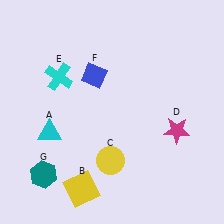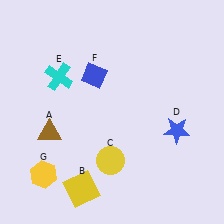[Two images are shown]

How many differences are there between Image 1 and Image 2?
There are 3 differences between the two images.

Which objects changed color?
A changed from cyan to brown. D changed from magenta to blue. G changed from teal to yellow.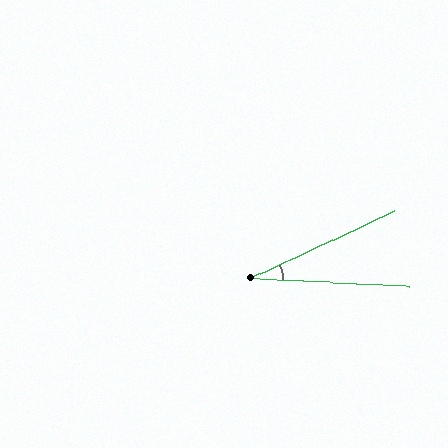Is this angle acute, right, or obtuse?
It is acute.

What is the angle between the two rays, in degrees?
Approximately 28 degrees.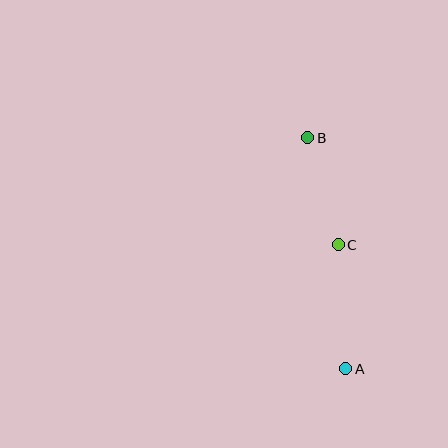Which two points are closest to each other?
Points B and C are closest to each other.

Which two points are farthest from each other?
Points A and B are farthest from each other.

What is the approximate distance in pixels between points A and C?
The distance between A and C is approximately 124 pixels.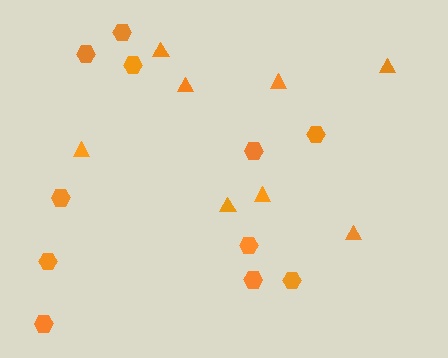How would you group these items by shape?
There are 2 groups: one group of triangles (8) and one group of hexagons (11).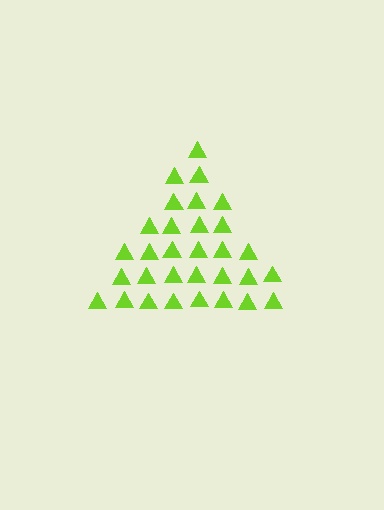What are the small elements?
The small elements are triangles.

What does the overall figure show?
The overall figure shows a triangle.